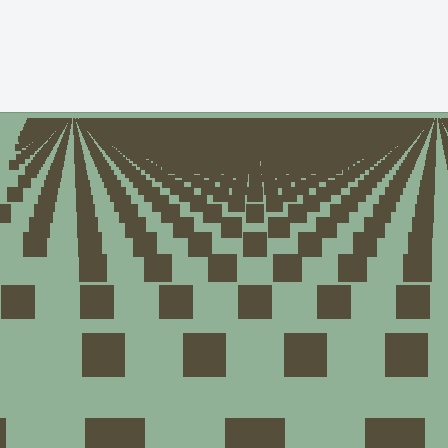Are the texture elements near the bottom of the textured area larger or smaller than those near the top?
Larger. Near the bottom, elements are closer to the viewer and appear at a bigger on-screen size.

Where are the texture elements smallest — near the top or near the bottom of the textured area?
Near the top.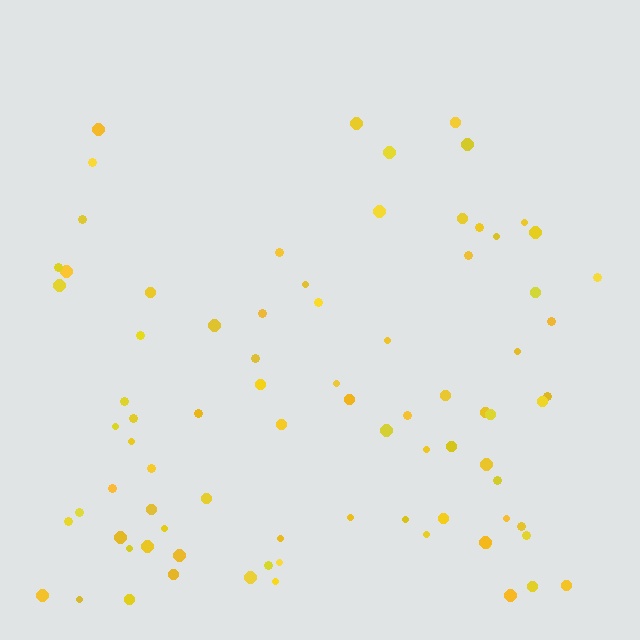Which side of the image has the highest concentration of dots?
The bottom.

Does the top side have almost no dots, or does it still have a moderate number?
Still a moderate number, just noticeably fewer than the bottom.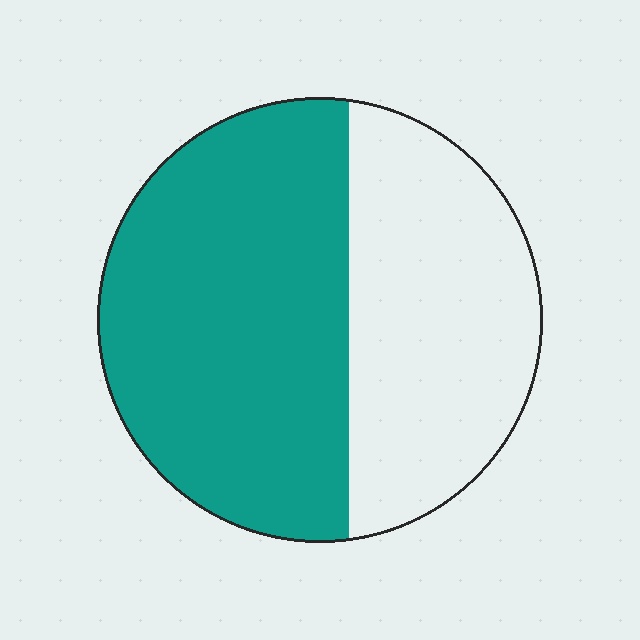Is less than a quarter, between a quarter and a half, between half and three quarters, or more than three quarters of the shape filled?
Between half and three quarters.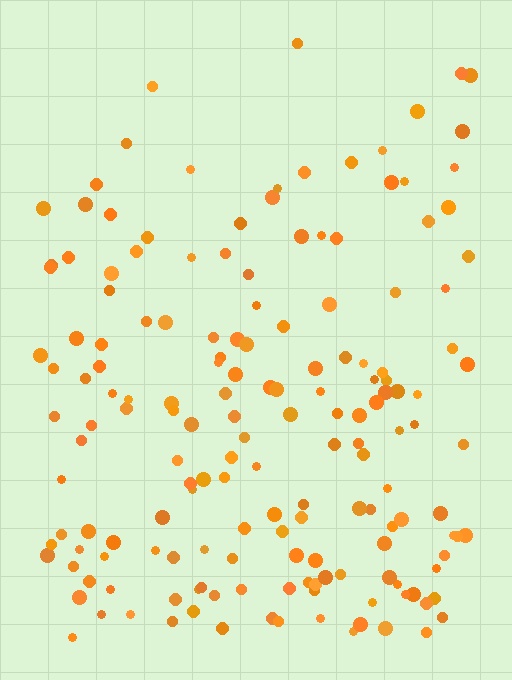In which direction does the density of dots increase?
From top to bottom, with the bottom side densest.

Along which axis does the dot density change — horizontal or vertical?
Vertical.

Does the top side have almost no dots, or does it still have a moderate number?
Still a moderate number, just noticeably fewer than the bottom.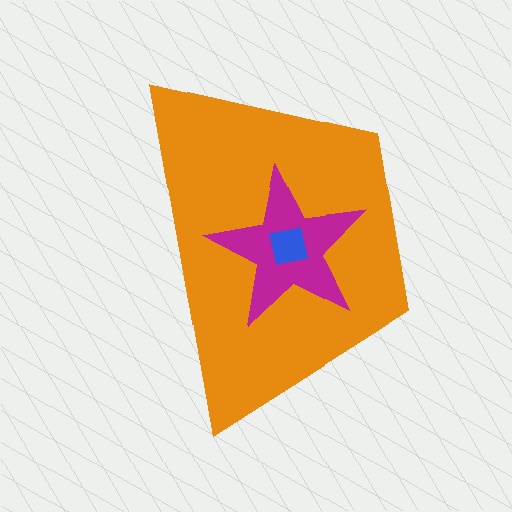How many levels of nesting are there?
3.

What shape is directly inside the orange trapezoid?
The magenta star.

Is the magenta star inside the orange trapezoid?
Yes.